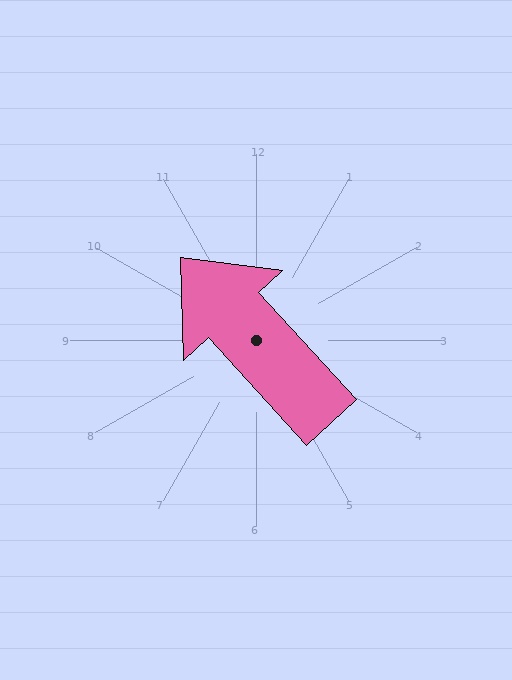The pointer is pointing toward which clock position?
Roughly 11 o'clock.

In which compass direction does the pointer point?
Northwest.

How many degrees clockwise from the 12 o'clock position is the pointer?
Approximately 318 degrees.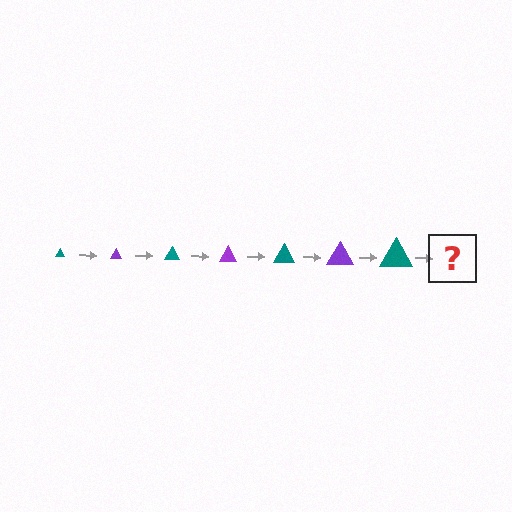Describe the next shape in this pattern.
It should be a purple triangle, larger than the previous one.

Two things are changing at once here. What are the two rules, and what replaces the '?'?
The two rules are that the triangle grows larger each step and the color cycles through teal and purple. The '?' should be a purple triangle, larger than the previous one.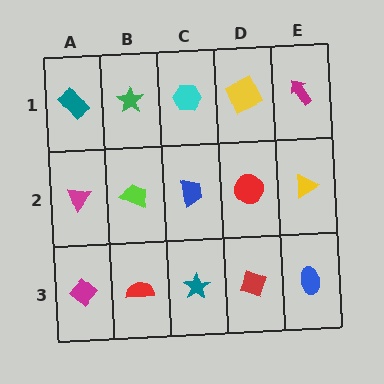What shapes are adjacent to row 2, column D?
A yellow square (row 1, column D), a red diamond (row 3, column D), a blue trapezoid (row 2, column C), a yellow triangle (row 2, column E).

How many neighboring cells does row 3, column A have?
2.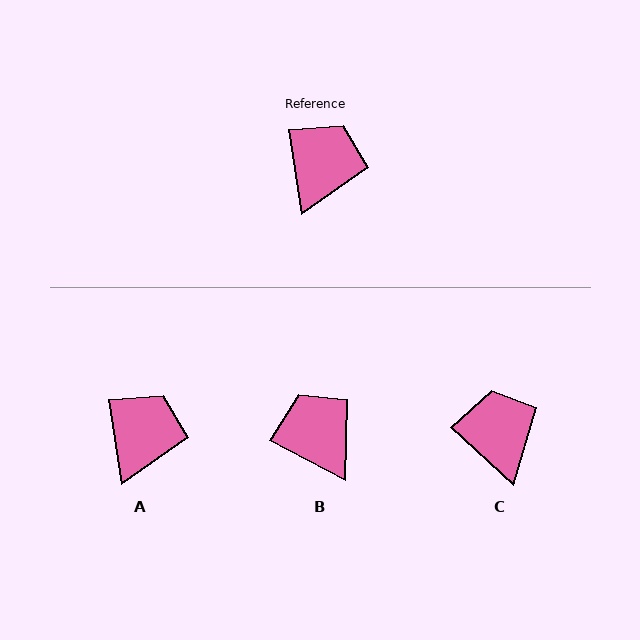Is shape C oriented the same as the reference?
No, it is off by about 39 degrees.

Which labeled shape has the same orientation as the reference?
A.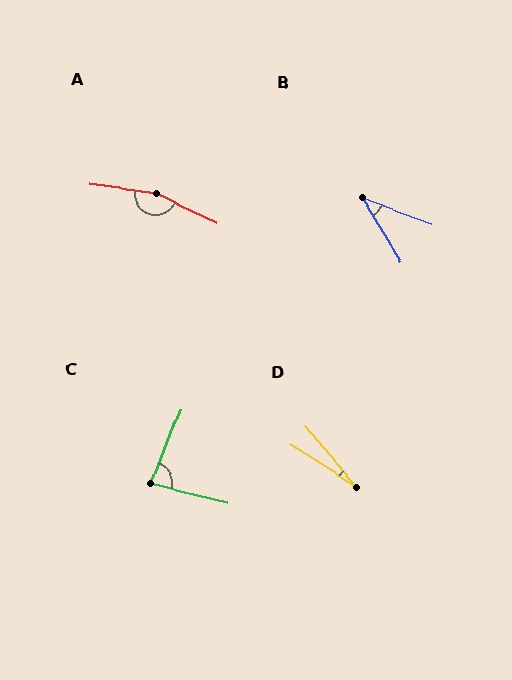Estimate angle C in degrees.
Approximately 82 degrees.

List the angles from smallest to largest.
D (17°), B (39°), C (82°), A (163°).